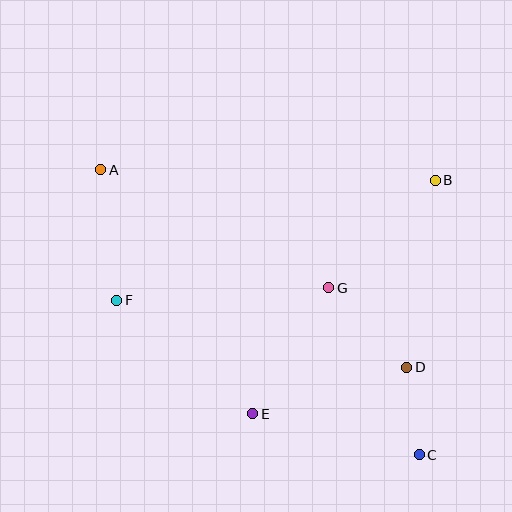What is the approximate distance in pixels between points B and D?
The distance between B and D is approximately 189 pixels.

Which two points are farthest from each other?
Points A and C are farthest from each other.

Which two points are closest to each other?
Points C and D are closest to each other.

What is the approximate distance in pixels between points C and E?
The distance between C and E is approximately 171 pixels.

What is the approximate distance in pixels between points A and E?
The distance between A and E is approximately 288 pixels.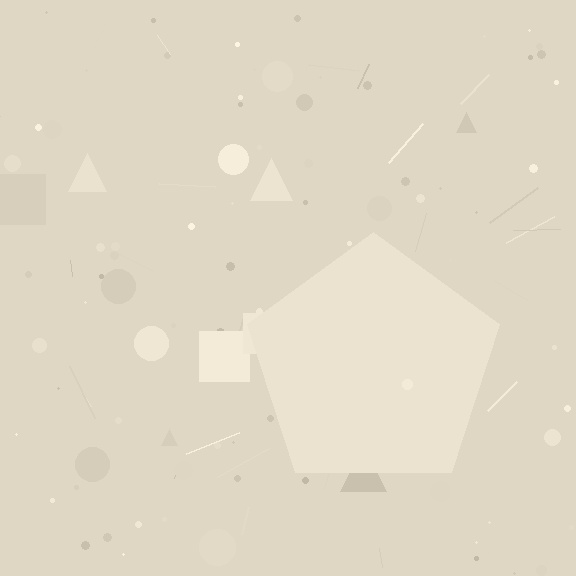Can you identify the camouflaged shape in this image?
The camouflaged shape is a pentagon.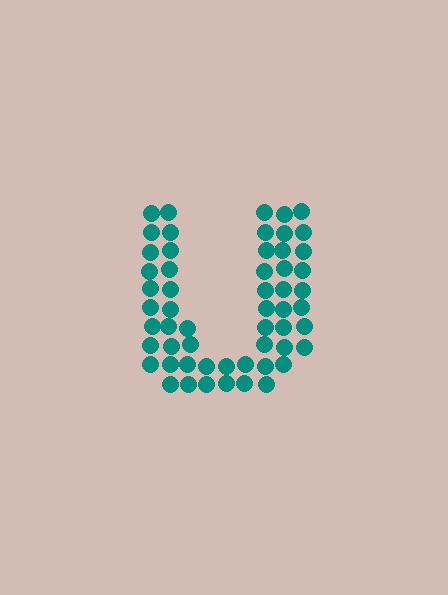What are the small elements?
The small elements are circles.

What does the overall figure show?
The overall figure shows the letter U.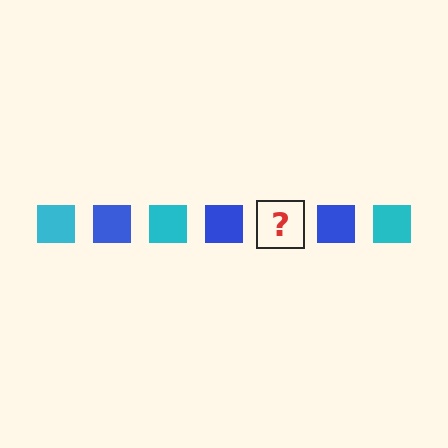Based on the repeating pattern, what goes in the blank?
The blank should be a cyan square.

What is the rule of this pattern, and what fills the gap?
The rule is that the pattern cycles through cyan, blue squares. The gap should be filled with a cyan square.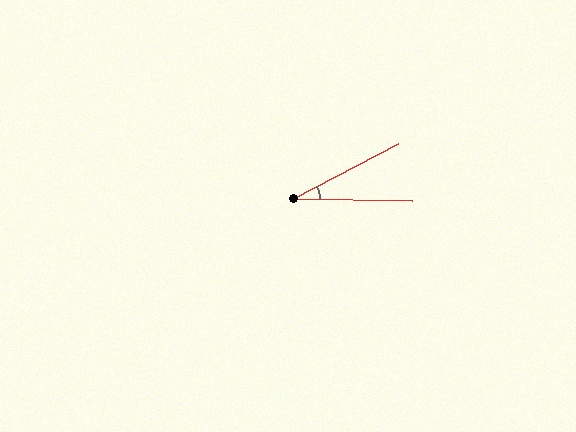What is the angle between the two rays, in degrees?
Approximately 29 degrees.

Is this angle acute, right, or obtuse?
It is acute.